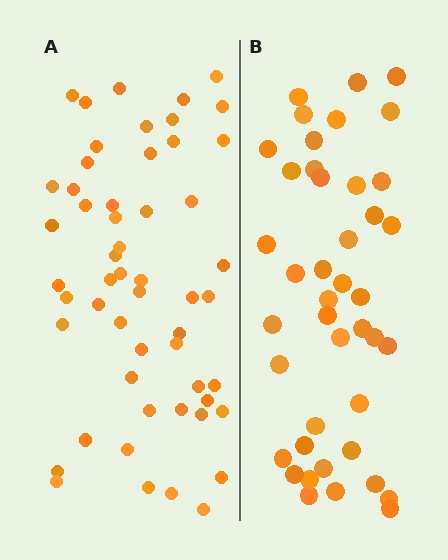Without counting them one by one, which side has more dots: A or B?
Region A (the left region) has more dots.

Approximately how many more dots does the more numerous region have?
Region A has roughly 12 or so more dots than region B.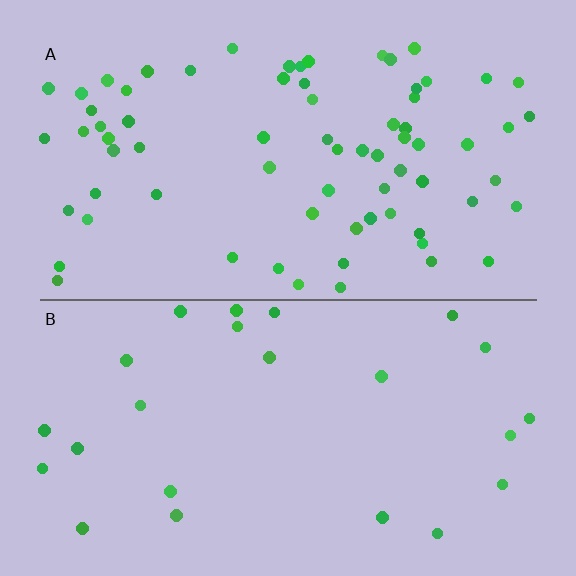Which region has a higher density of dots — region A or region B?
A (the top).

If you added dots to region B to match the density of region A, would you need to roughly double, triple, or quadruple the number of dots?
Approximately triple.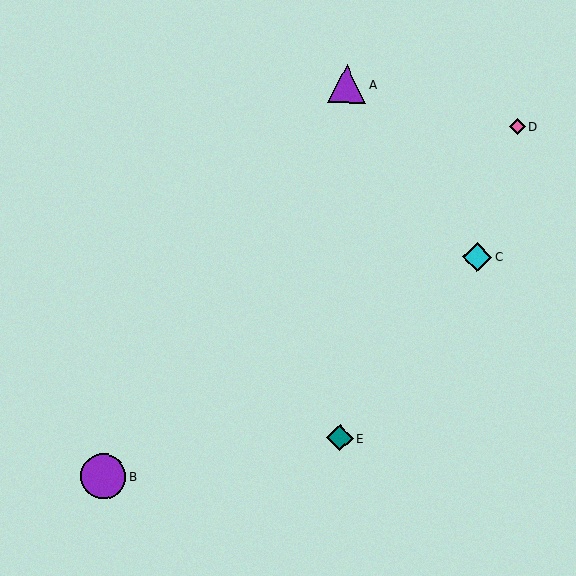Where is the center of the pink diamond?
The center of the pink diamond is at (518, 126).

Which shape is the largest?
The purple circle (labeled B) is the largest.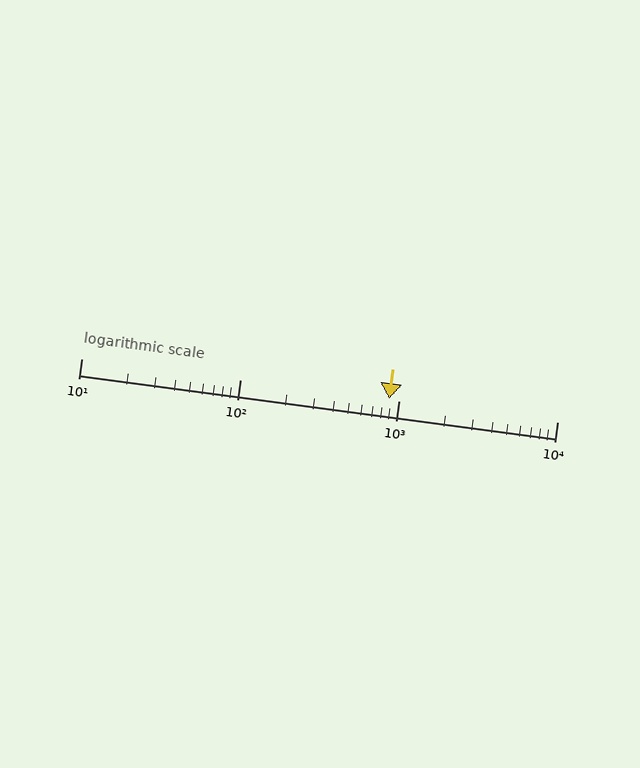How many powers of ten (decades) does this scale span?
The scale spans 3 decades, from 10 to 10000.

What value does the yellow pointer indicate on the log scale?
The pointer indicates approximately 870.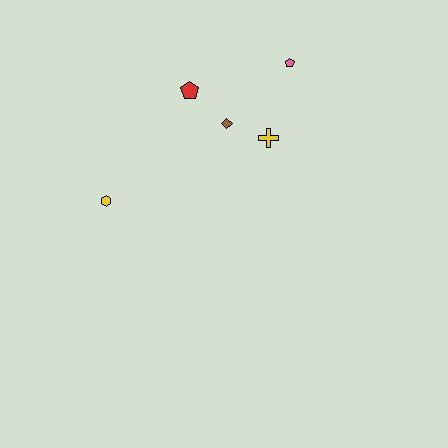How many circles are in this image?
There are no circles.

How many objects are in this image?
There are 5 objects.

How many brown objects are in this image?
There is 1 brown object.